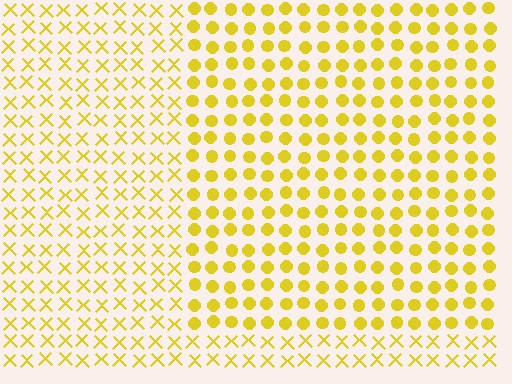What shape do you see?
I see a rectangle.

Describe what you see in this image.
The image is filled with small yellow elements arranged in a uniform grid. A rectangle-shaped region contains circles, while the surrounding area contains X marks. The boundary is defined purely by the change in element shape.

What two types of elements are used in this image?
The image uses circles inside the rectangle region and X marks outside it.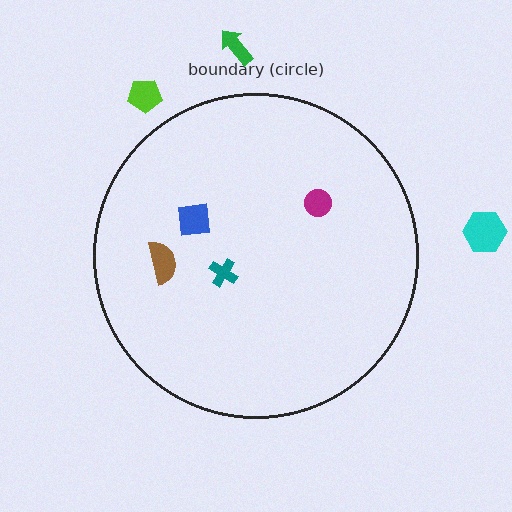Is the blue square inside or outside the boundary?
Inside.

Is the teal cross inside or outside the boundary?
Inside.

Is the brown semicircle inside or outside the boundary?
Inside.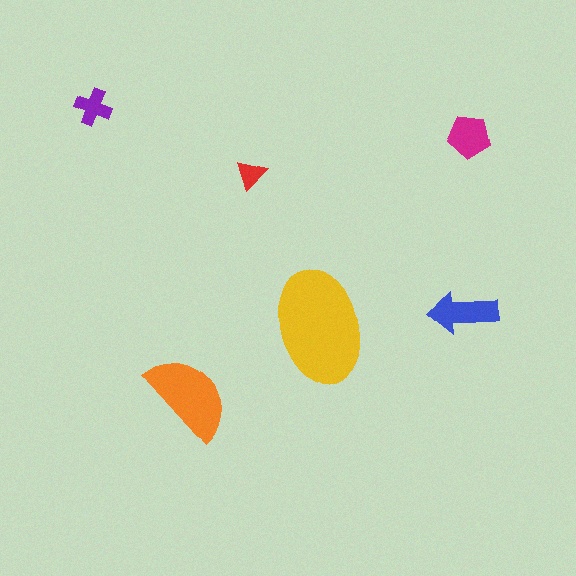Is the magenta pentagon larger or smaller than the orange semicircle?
Smaller.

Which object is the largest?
The yellow ellipse.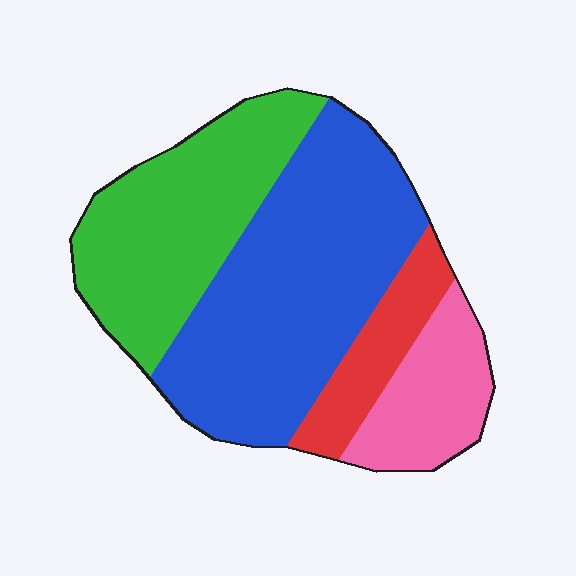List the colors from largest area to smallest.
From largest to smallest: blue, green, pink, red.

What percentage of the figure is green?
Green takes up about one third (1/3) of the figure.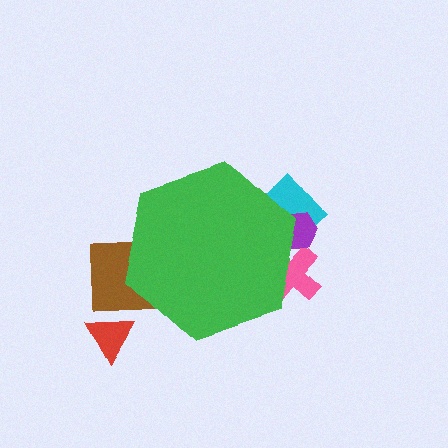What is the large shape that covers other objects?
A green hexagon.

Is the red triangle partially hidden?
No, the red triangle is fully visible.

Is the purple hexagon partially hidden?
Yes, the purple hexagon is partially hidden behind the green hexagon.